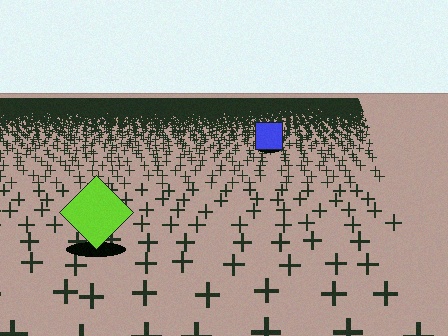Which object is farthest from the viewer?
The blue square is farthest from the viewer. It appears smaller and the ground texture around it is denser.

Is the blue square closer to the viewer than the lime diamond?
No. The lime diamond is closer — you can tell from the texture gradient: the ground texture is coarser near it.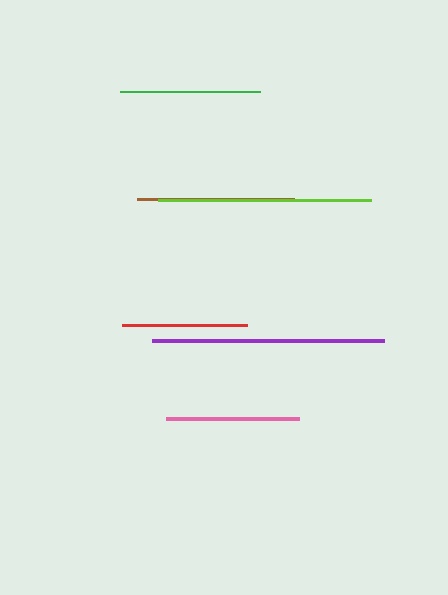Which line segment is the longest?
The purple line is the longest at approximately 231 pixels.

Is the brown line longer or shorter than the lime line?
The lime line is longer than the brown line.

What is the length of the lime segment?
The lime segment is approximately 213 pixels long.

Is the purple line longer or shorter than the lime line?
The purple line is longer than the lime line.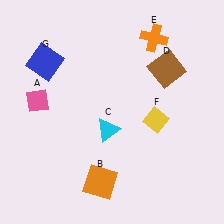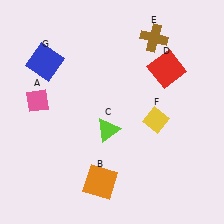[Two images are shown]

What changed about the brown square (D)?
In Image 1, D is brown. In Image 2, it changed to red.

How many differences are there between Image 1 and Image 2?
There are 3 differences between the two images.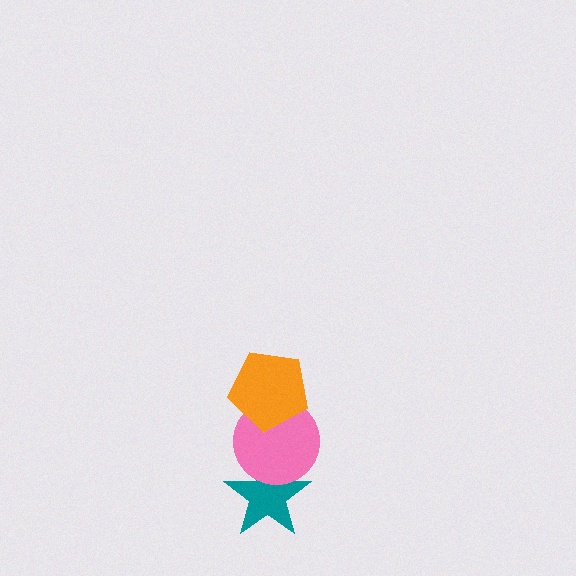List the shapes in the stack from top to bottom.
From top to bottom: the orange pentagon, the pink circle, the teal star.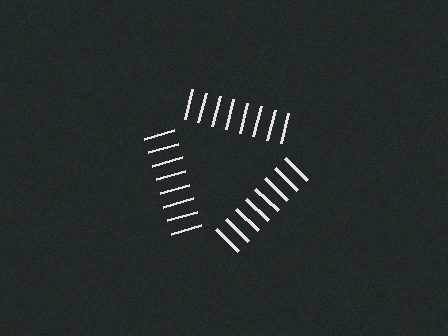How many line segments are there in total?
24 — 8 along each of the 3 edges.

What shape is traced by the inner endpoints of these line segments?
An illusory triangle — the line segments terminate on its edges but no continuous stroke is drawn.